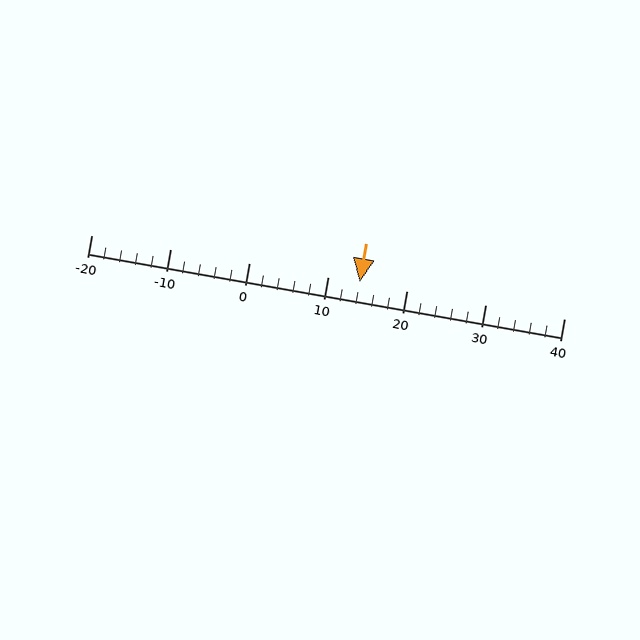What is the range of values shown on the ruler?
The ruler shows values from -20 to 40.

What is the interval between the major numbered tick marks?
The major tick marks are spaced 10 units apart.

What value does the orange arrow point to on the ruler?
The orange arrow points to approximately 14.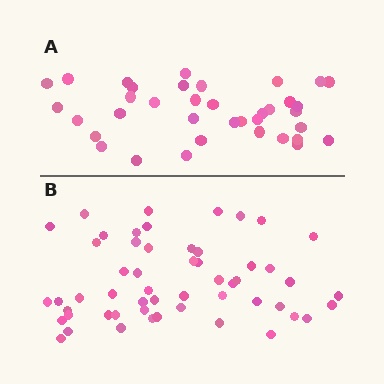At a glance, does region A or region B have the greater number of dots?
Region B (the bottom region) has more dots.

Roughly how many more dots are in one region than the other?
Region B has approximately 15 more dots than region A.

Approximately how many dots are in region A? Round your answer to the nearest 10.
About 40 dots. (The exact count is 37, which rounds to 40.)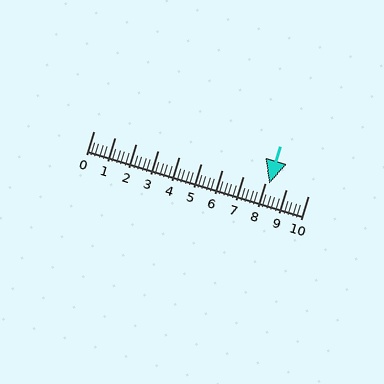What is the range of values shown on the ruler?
The ruler shows values from 0 to 10.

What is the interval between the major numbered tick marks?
The major tick marks are spaced 1 units apart.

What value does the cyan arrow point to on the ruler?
The cyan arrow points to approximately 8.2.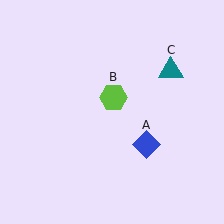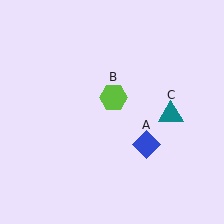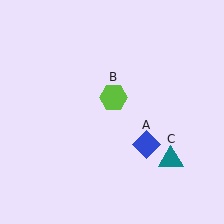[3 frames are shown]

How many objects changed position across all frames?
1 object changed position: teal triangle (object C).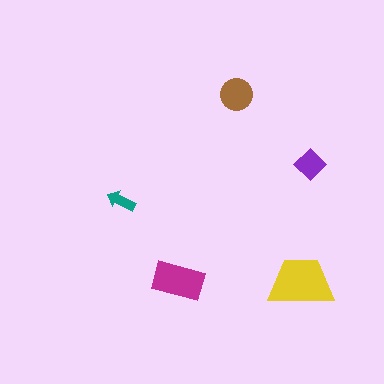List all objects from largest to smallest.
The yellow trapezoid, the magenta rectangle, the brown circle, the purple diamond, the teal arrow.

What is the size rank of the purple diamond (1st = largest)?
4th.